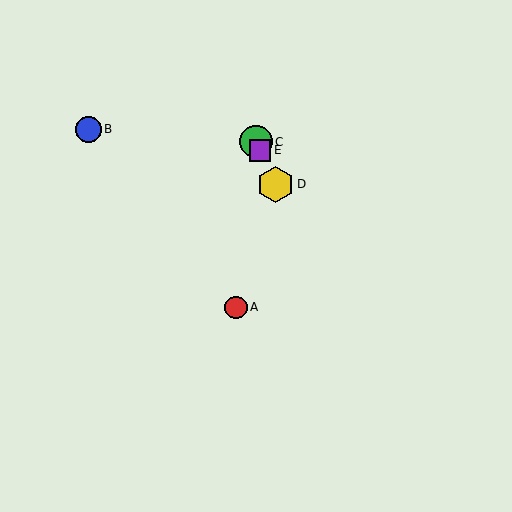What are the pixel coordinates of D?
Object D is at (276, 184).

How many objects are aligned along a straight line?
3 objects (C, D, E) are aligned along a straight line.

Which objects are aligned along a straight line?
Objects C, D, E are aligned along a straight line.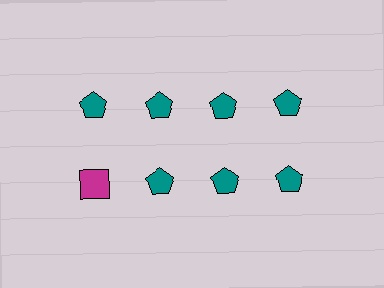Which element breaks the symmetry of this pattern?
The magenta square in the second row, leftmost column breaks the symmetry. All other shapes are teal pentagons.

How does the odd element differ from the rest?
It differs in both color (magenta instead of teal) and shape (square instead of pentagon).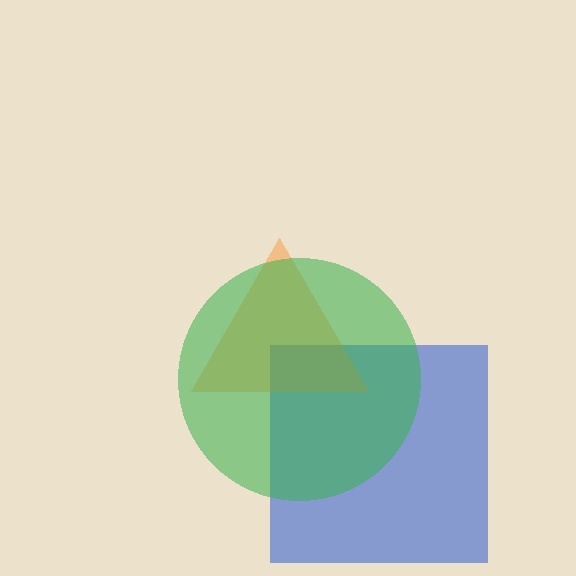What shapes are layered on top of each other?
The layered shapes are: a blue square, an orange triangle, a green circle.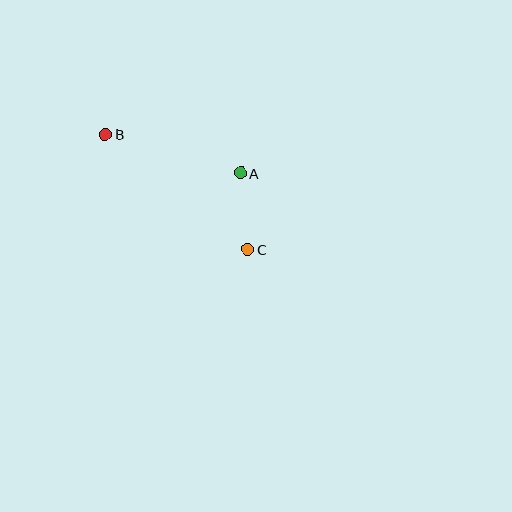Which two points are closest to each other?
Points A and C are closest to each other.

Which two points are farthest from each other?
Points B and C are farthest from each other.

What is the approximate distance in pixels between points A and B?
The distance between A and B is approximately 141 pixels.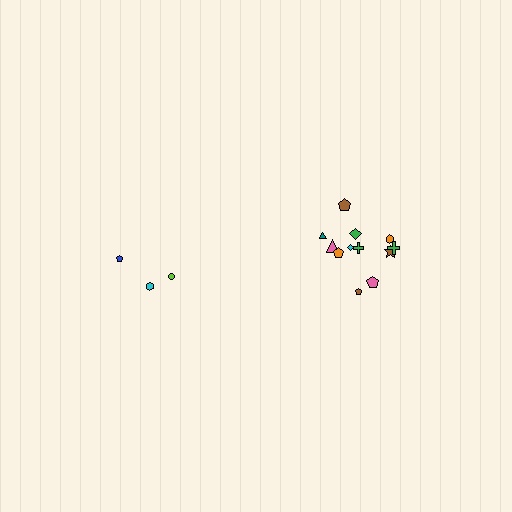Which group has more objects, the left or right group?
The right group.